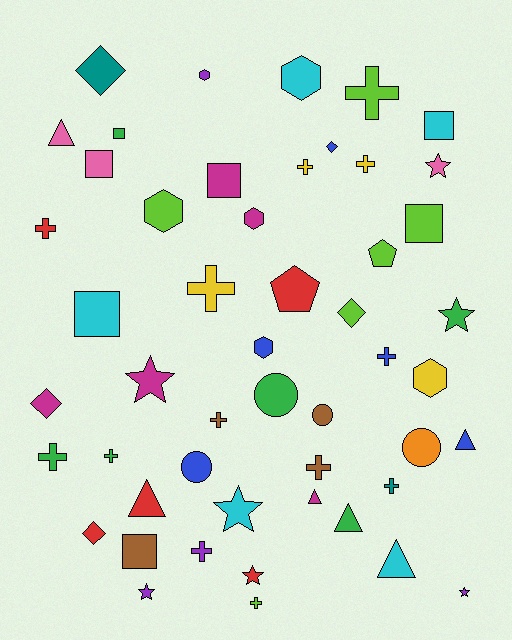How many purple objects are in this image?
There are 4 purple objects.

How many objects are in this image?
There are 50 objects.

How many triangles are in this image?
There are 6 triangles.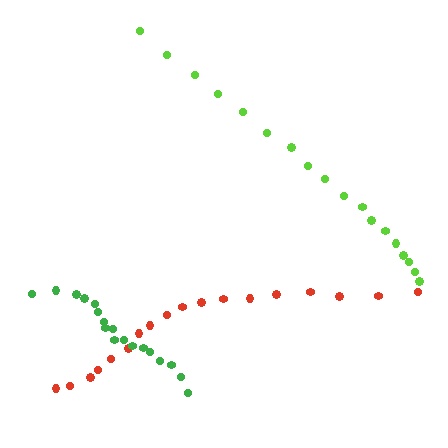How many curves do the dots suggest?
There are 3 distinct paths.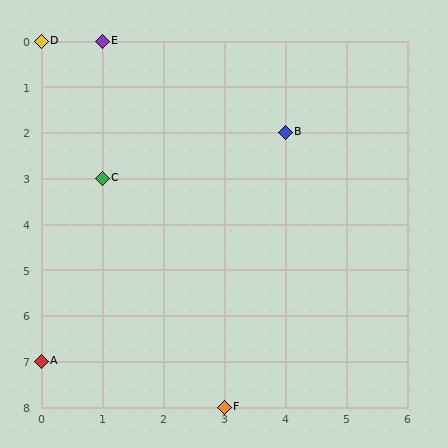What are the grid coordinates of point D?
Point D is at grid coordinates (0, 0).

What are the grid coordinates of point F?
Point F is at grid coordinates (3, 8).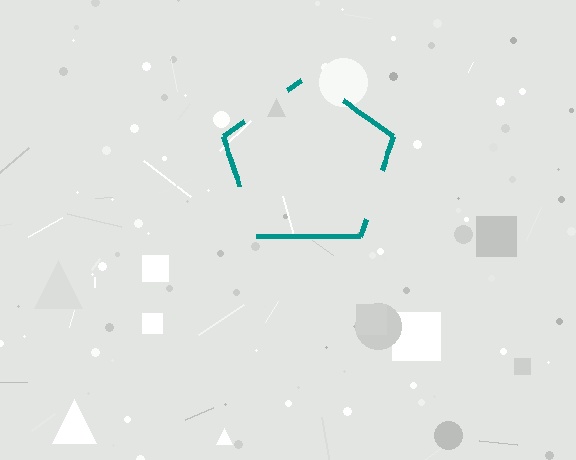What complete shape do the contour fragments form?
The contour fragments form a pentagon.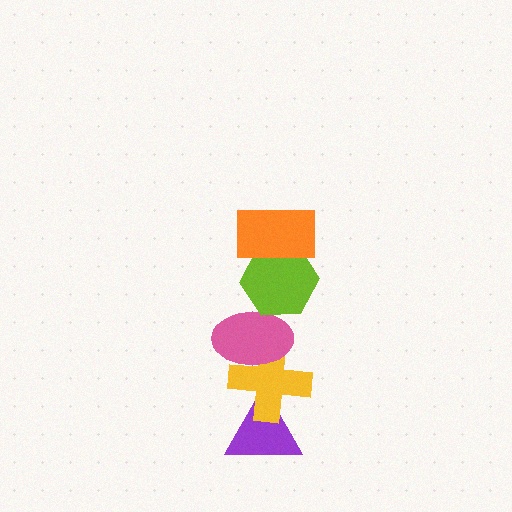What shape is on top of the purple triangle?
The yellow cross is on top of the purple triangle.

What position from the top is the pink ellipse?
The pink ellipse is 3rd from the top.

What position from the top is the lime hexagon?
The lime hexagon is 2nd from the top.